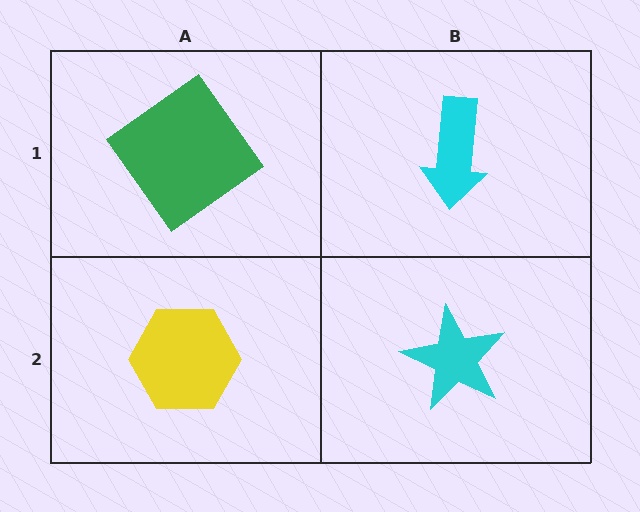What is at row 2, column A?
A yellow hexagon.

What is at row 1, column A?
A green diamond.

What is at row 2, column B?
A cyan star.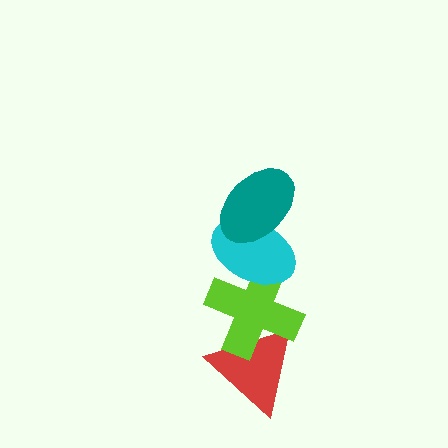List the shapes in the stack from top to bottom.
From top to bottom: the teal ellipse, the cyan ellipse, the lime cross, the red triangle.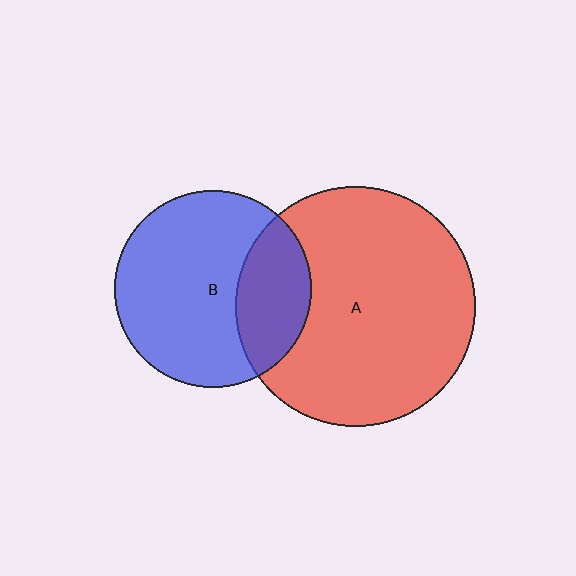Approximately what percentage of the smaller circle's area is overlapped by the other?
Approximately 30%.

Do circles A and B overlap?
Yes.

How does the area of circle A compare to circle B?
Approximately 1.5 times.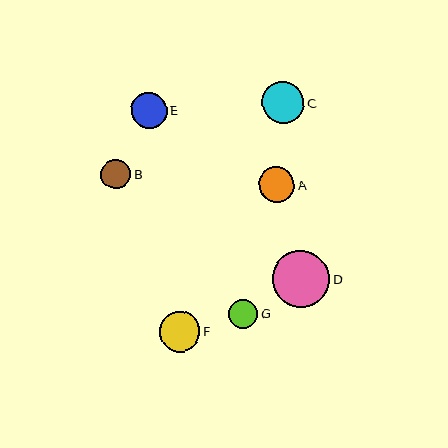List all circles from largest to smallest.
From largest to smallest: D, C, F, A, E, B, G.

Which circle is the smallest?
Circle G is the smallest with a size of approximately 29 pixels.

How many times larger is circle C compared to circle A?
Circle C is approximately 1.2 times the size of circle A.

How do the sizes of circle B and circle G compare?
Circle B and circle G are approximately the same size.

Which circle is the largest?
Circle D is the largest with a size of approximately 57 pixels.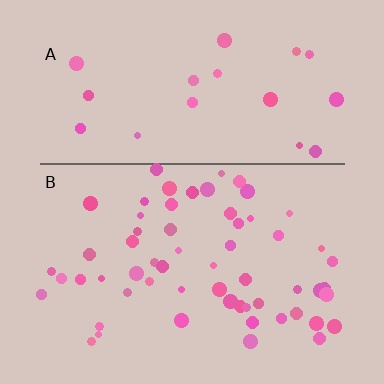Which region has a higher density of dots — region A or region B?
B (the bottom).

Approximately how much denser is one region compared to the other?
Approximately 2.6× — region B over region A.